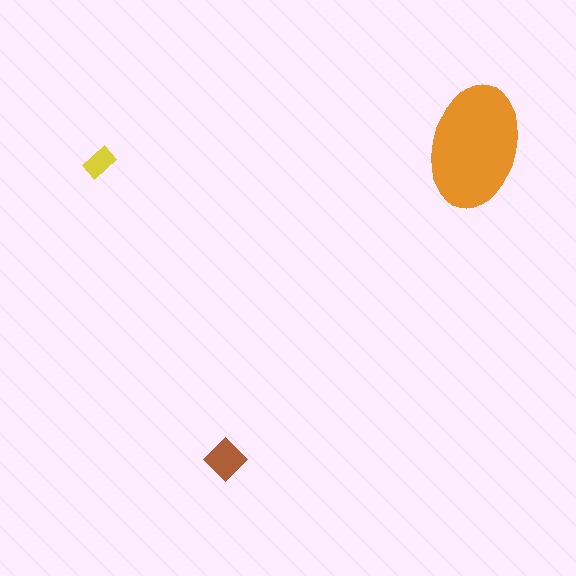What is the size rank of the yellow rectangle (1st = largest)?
3rd.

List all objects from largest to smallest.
The orange ellipse, the brown diamond, the yellow rectangle.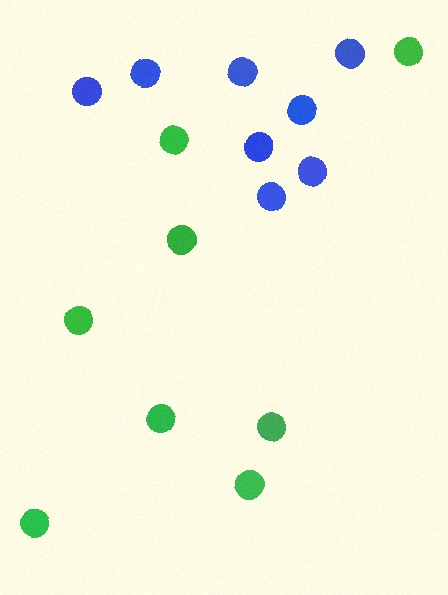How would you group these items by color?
There are 2 groups: one group of blue circles (8) and one group of green circles (8).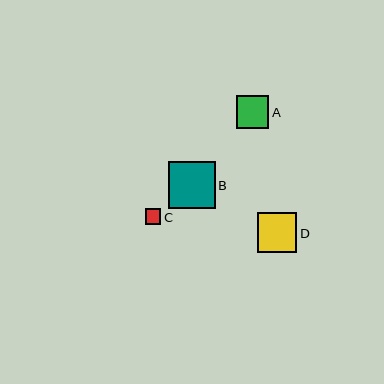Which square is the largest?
Square B is the largest with a size of approximately 47 pixels.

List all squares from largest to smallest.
From largest to smallest: B, D, A, C.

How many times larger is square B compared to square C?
Square B is approximately 3.0 times the size of square C.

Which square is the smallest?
Square C is the smallest with a size of approximately 15 pixels.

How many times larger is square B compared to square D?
Square B is approximately 1.2 times the size of square D.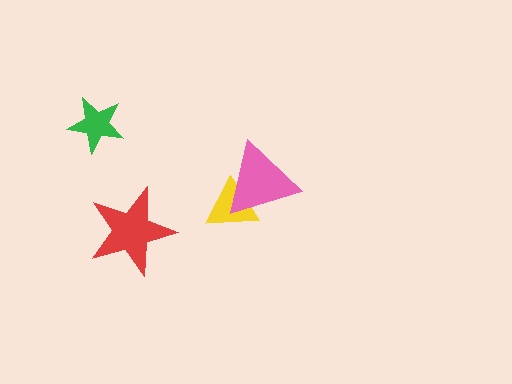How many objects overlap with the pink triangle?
1 object overlaps with the pink triangle.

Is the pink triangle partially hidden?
No, no other shape covers it.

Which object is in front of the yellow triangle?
The pink triangle is in front of the yellow triangle.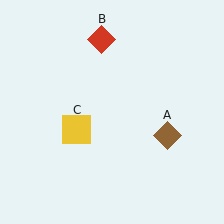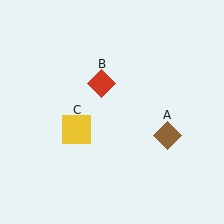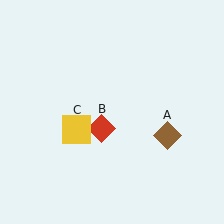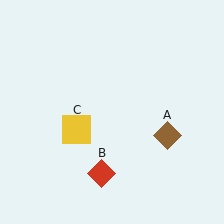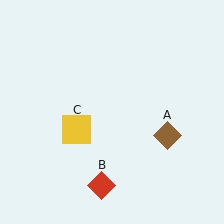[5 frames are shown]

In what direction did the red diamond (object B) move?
The red diamond (object B) moved down.